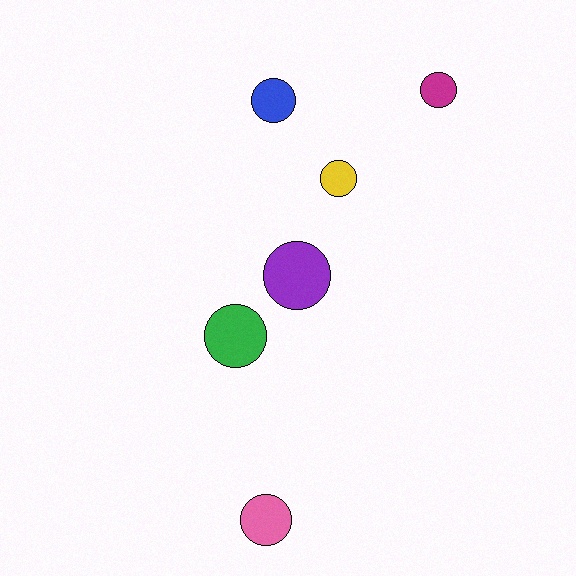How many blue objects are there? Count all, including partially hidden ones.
There is 1 blue object.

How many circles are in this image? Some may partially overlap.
There are 6 circles.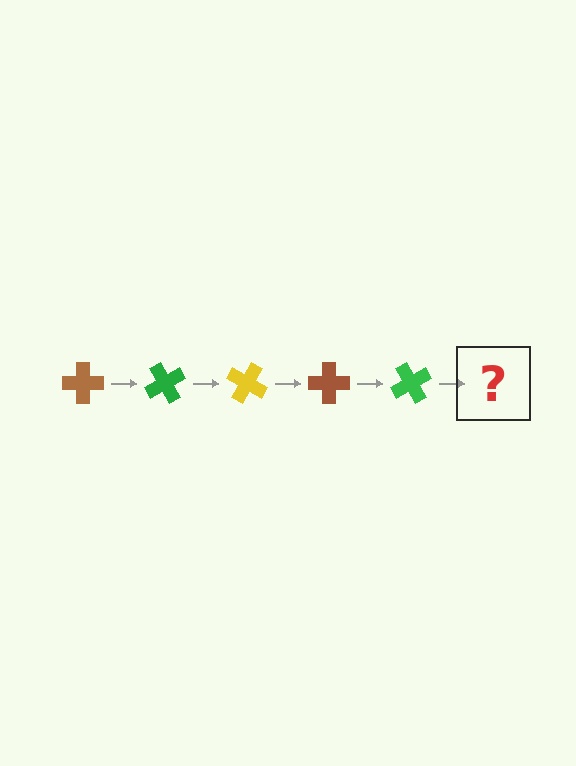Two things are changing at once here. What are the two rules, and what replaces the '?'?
The two rules are that it rotates 60 degrees each step and the color cycles through brown, green, and yellow. The '?' should be a yellow cross, rotated 300 degrees from the start.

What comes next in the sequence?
The next element should be a yellow cross, rotated 300 degrees from the start.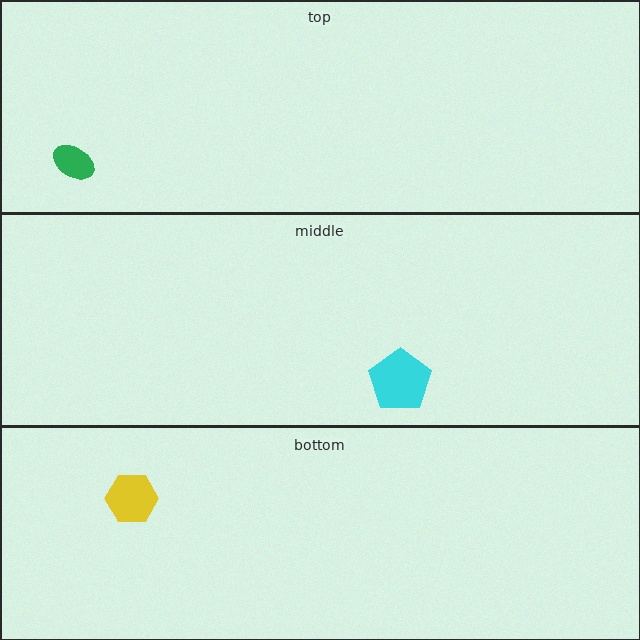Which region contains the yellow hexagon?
The bottom region.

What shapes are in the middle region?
The cyan pentagon.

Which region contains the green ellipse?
The top region.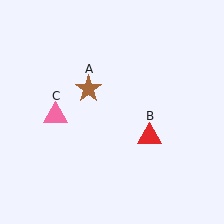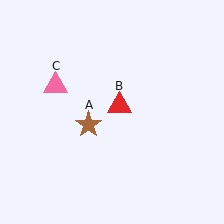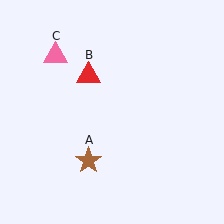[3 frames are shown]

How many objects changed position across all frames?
3 objects changed position: brown star (object A), red triangle (object B), pink triangle (object C).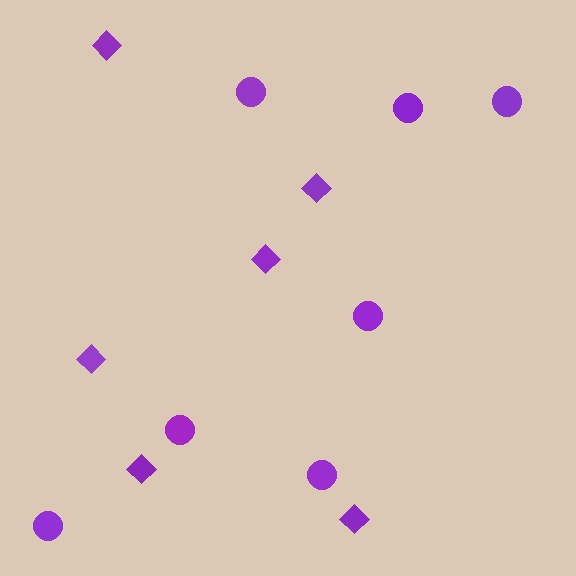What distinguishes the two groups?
There are 2 groups: one group of diamonds (6) and one group of circles (7).